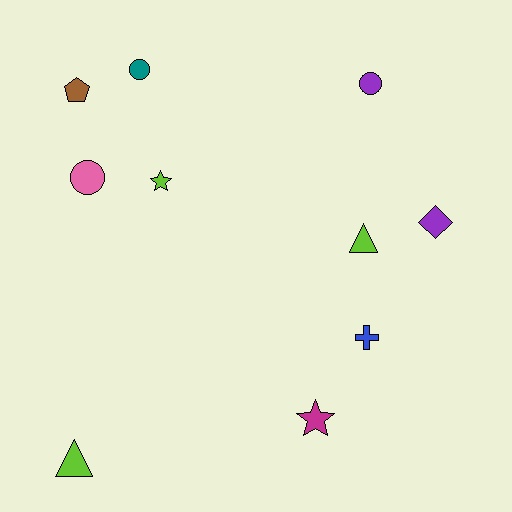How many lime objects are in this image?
There are 3 lime objects.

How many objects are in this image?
There are 10 objects.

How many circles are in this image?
There are 3 circles.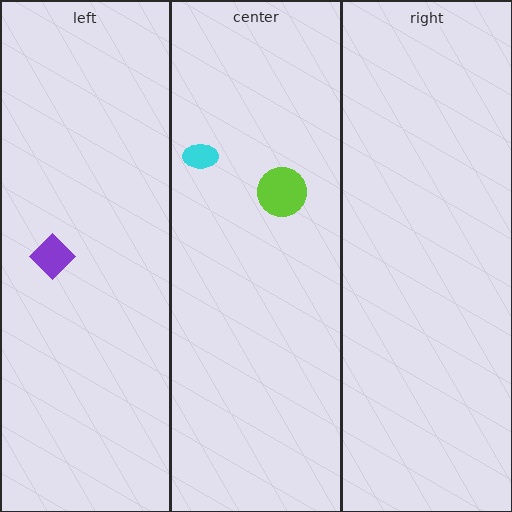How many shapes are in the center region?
2.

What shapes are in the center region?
The cyan ellipse, the lime circle.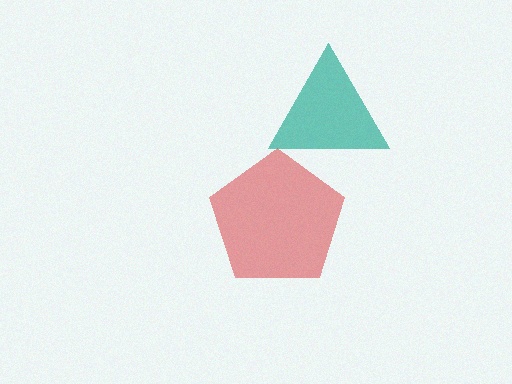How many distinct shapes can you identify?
There are 2 distinct shapes: a red pentagon, a teal triangle.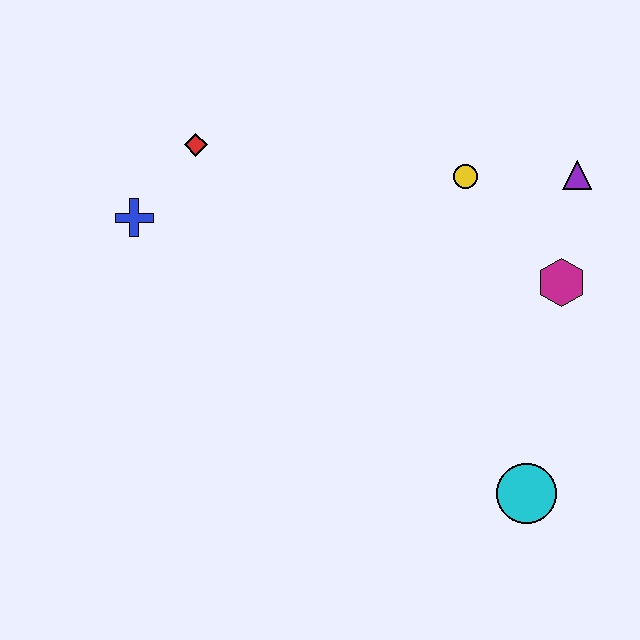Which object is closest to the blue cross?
The red diamond is closest to the blue cross.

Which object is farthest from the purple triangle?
The blue cross is farthest from the purple triangle.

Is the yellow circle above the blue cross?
Yes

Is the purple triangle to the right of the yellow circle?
Yes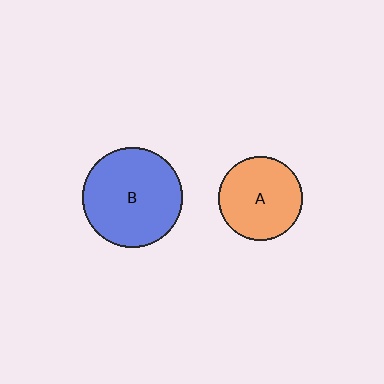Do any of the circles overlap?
No, none of the circles overlap.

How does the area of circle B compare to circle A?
Approximately 1.4 times.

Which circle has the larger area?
Circle B (blue).